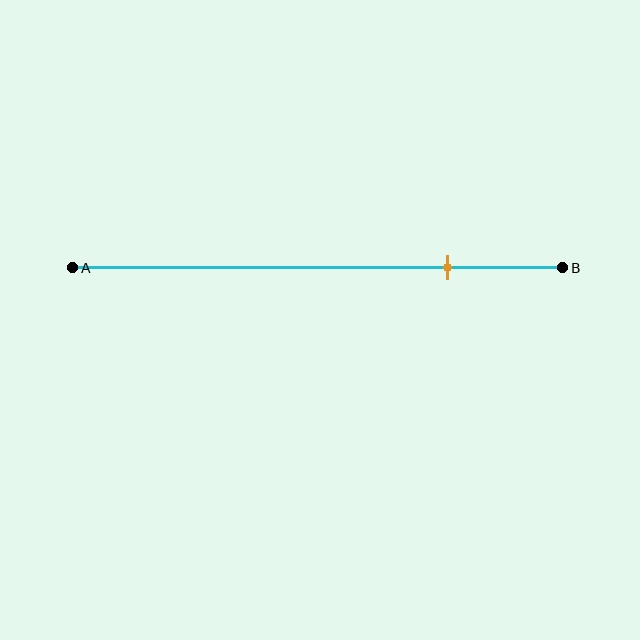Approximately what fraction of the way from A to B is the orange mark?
The orange mark is approximately 75% of the way from A to B.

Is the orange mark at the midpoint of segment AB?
No, the mark is at about 75% from A, not at the 50% midpoint.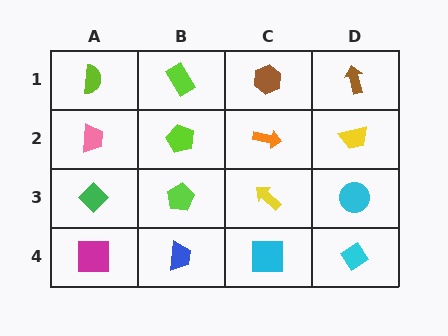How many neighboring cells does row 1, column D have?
2.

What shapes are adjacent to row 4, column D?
A cyan circle (row 3, column D), a cyan square (row 4, column C).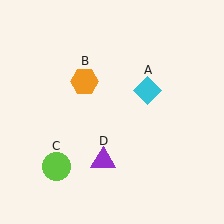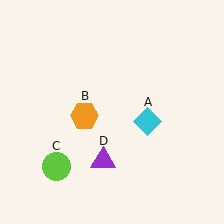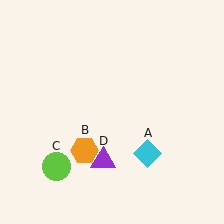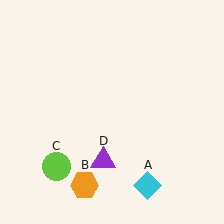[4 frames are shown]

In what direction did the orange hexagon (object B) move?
The orange hexagon (object B) moved down.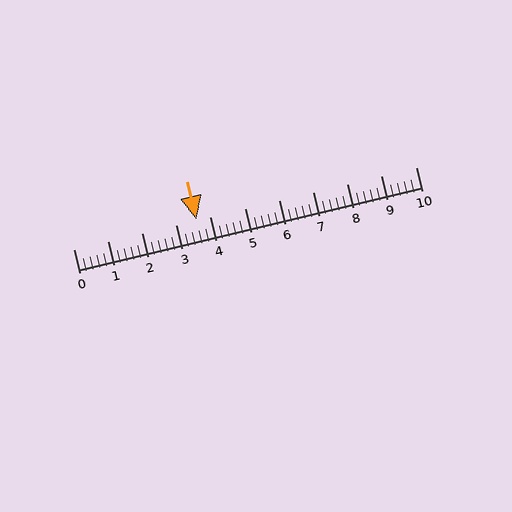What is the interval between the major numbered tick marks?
The major tick marks are spaced 1 units apart.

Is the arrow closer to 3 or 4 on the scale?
The arrow is closer to 4.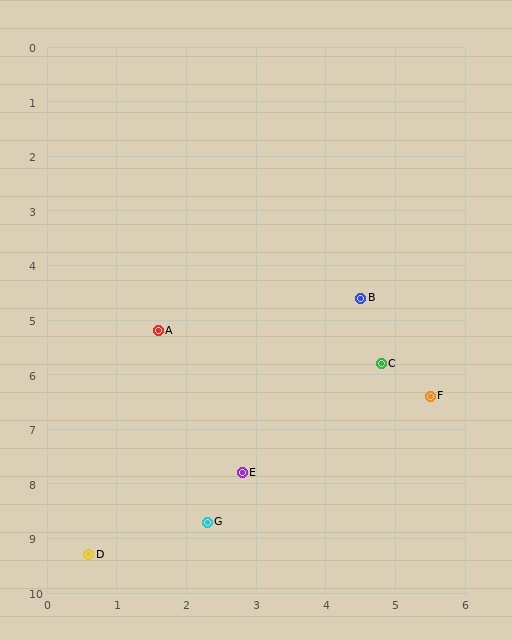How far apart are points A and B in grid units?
Points A and B are about 3.0 grid units apart.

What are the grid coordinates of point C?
Point C is at approximately (4.8, 5.8).